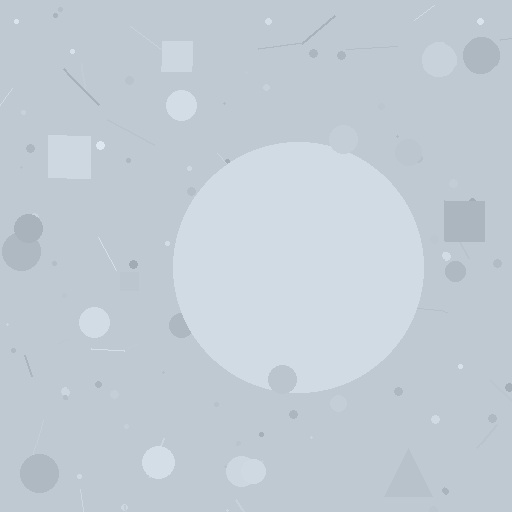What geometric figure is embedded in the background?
A circle is embedded in the background.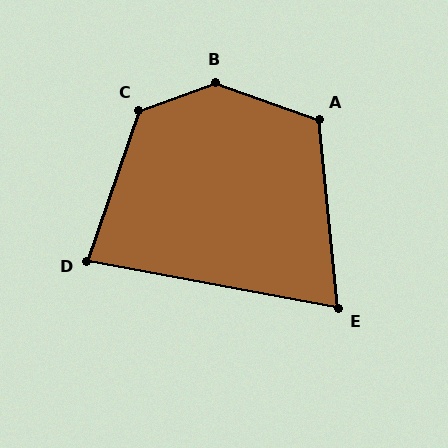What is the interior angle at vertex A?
Approximately 115 degrees (obtuse).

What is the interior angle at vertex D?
Approximately 82 degrees (acute).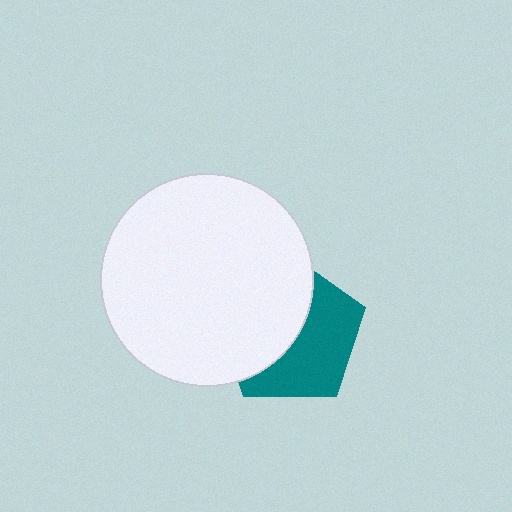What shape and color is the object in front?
The object in front is a white circle.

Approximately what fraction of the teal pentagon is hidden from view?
Roughly 51% of the teal pentagon is hidden behind the white circle.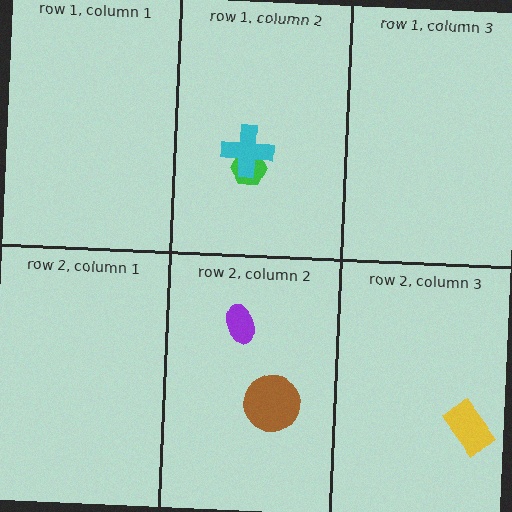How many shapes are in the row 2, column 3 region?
1.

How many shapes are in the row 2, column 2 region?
2.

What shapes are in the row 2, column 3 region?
The yellow rectangle.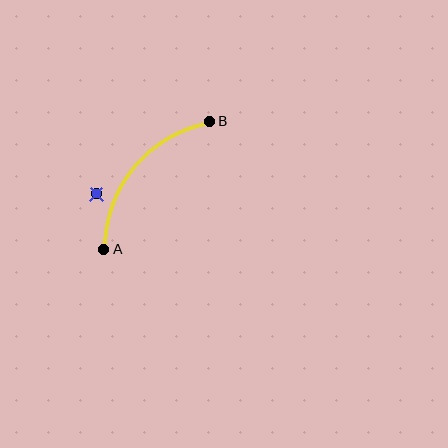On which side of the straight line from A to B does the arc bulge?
The arc bulges above and to the left of the straight line connecting A and B.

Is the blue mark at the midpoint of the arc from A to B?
No — the blue mark does not lie on the arc at all. It sits slightly outside the curve.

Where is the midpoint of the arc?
The arc midpoint is the point on the curve farthest from the straight line joining A and B. It sits above and to the left of that line.